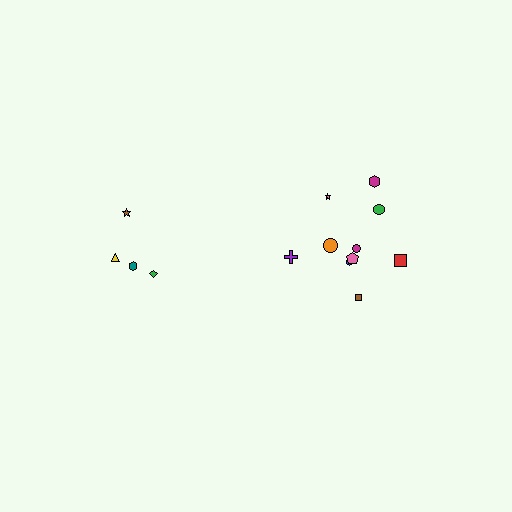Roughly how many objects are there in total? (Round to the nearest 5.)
Roughly 15 objects in total.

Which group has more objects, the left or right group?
The right group.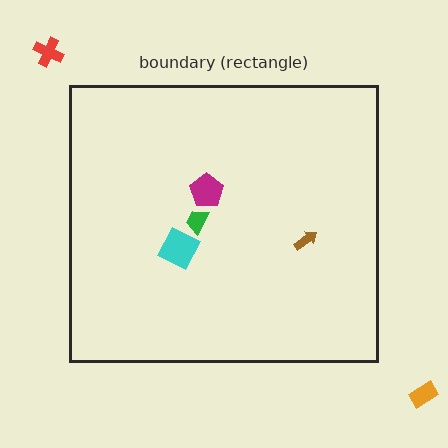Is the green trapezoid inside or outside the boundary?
Inside.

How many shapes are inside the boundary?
4 inside, 2 outside.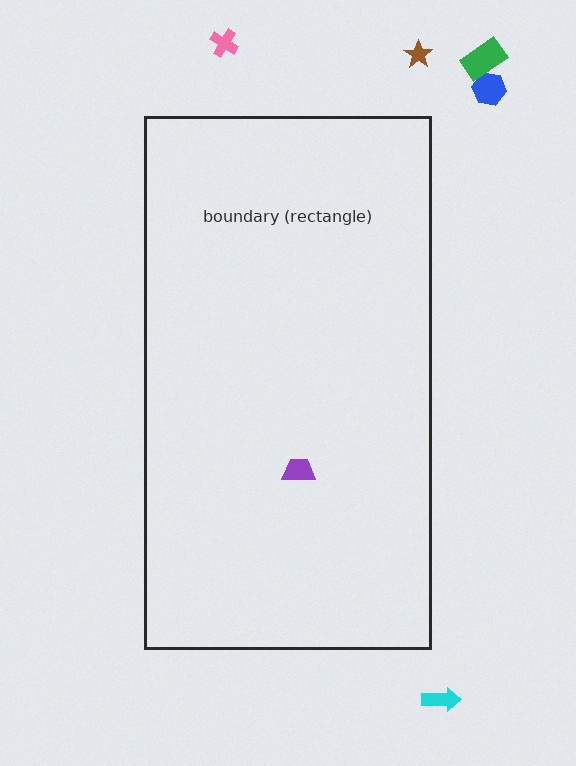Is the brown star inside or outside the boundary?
Outside.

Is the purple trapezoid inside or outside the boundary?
Inside.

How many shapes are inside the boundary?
1 inside, 5 outside.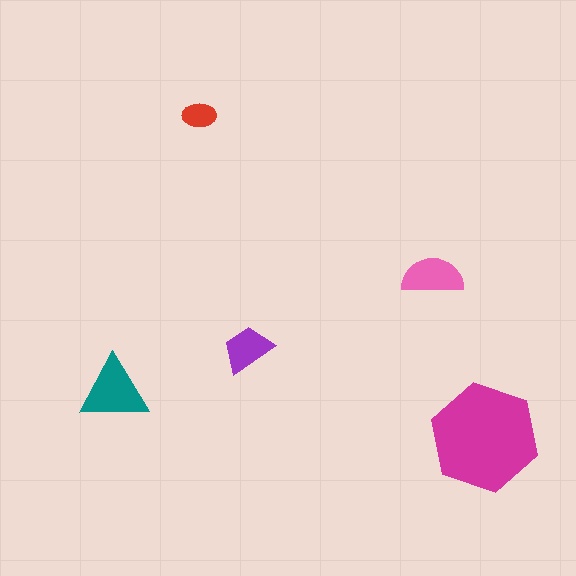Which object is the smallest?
The red ellipse.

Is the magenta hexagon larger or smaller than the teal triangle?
Larger.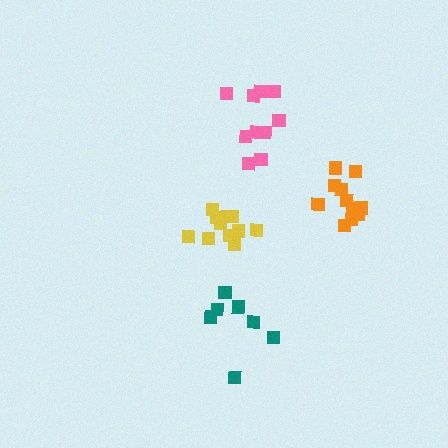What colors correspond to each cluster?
The clusters are colored: yellow, teal, orange, pink.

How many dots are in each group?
Group 1: 11 dots, Group 2: 7 dots, Group 3: 11 dots, Group 4: 10 dots (39 total).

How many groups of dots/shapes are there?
There are 4 groups.